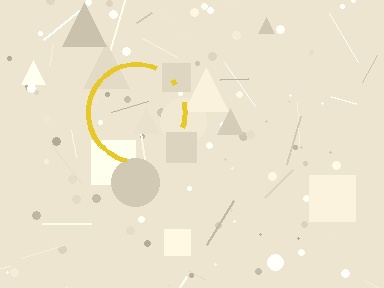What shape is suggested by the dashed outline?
The dashed outline suggests a circle.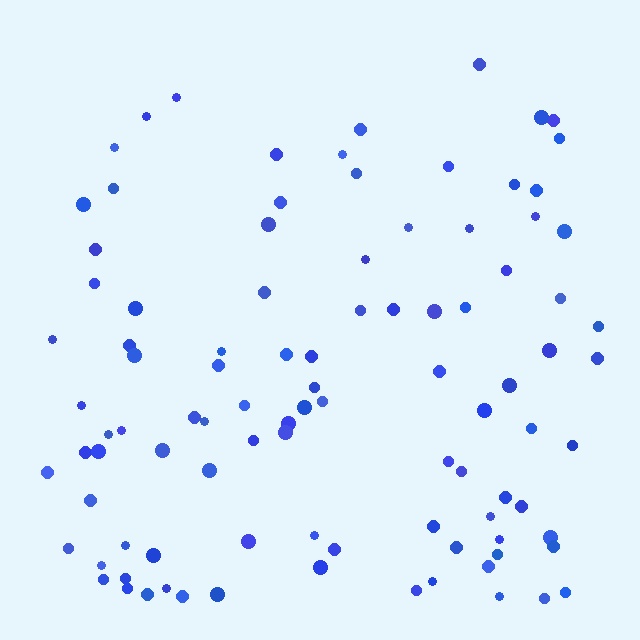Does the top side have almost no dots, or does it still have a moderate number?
Still a moderate number, just noticeably fewer than the bottom.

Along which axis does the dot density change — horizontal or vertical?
Vertical.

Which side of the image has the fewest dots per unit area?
The top.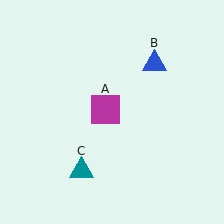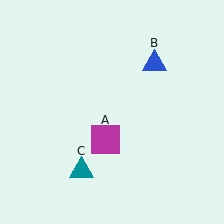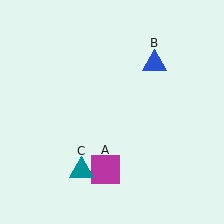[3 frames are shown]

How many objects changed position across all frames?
1 object changed position: magenta square (object A).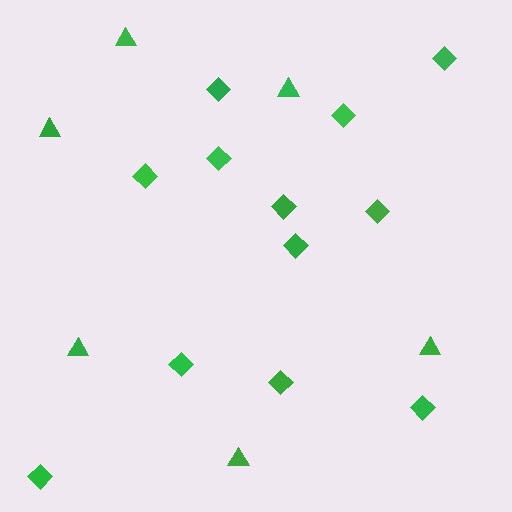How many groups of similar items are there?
There are 2 groups: one group of diamonds (12) and one group of triangles (6).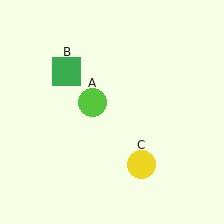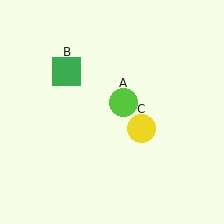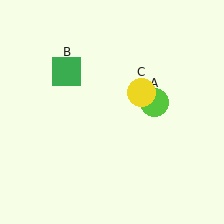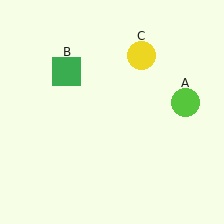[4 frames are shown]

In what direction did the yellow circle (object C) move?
The yellow circle (object C) moved up.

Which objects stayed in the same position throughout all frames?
Green square (object B) remained stationary.